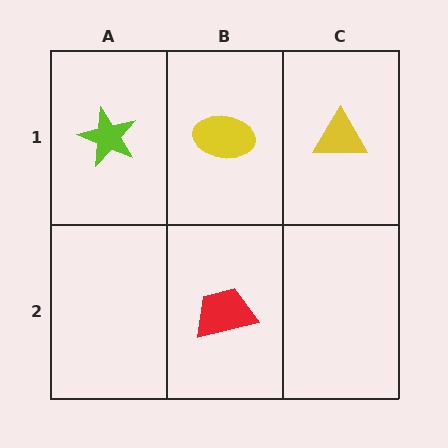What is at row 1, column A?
A lime star.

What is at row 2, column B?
A red trapezoid.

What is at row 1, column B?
A yellow ellipse.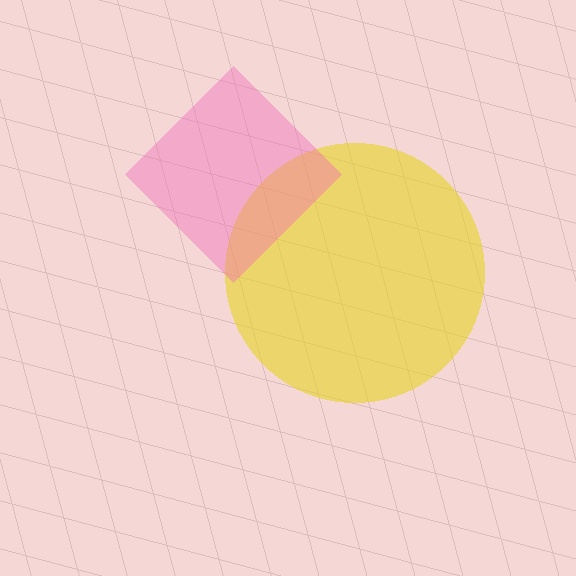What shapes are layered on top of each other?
The layered shapes are: a yellow circle, a pink diamond.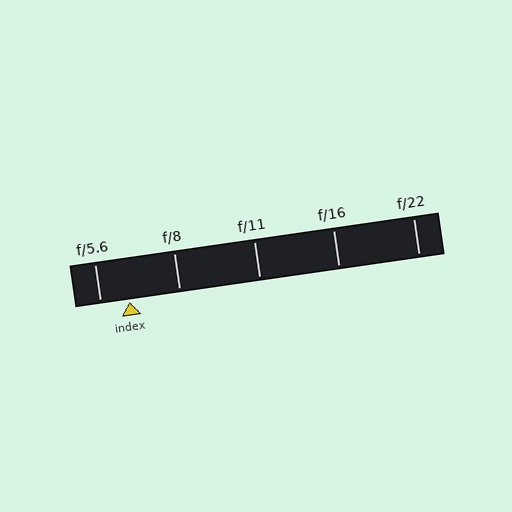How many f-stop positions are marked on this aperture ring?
There are 5 f-stop positions marked.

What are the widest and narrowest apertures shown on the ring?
The widest aperture shown is f/5.6 and the narrowest is f/22.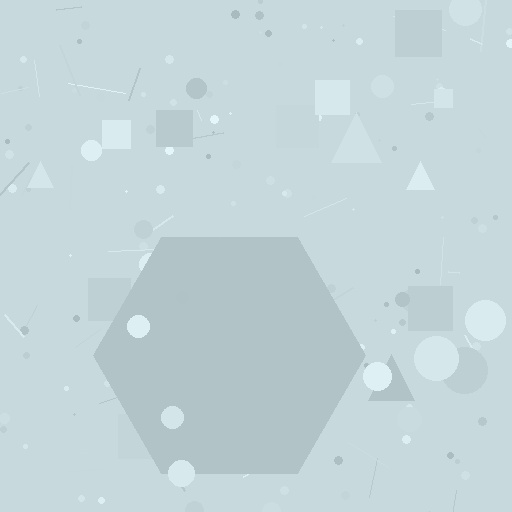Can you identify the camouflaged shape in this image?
The camouflaged shape is a hexagon.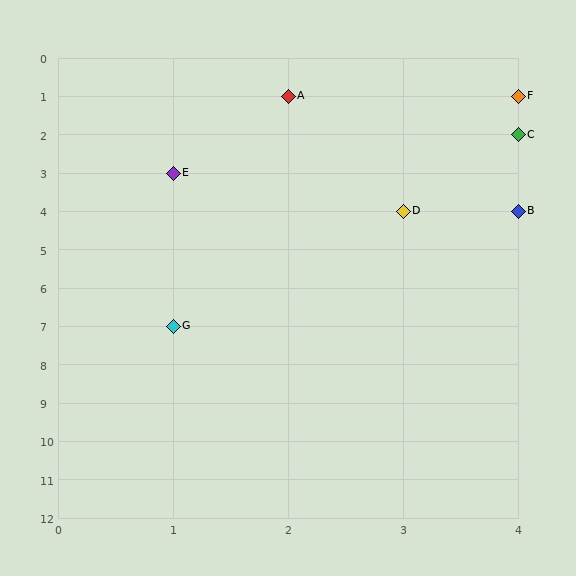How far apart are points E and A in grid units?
Points E and A are 1 column and 2 rows apart (about 2.2 grid units diagonally).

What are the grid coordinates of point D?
Point D is at grid coordinates (3, 4).